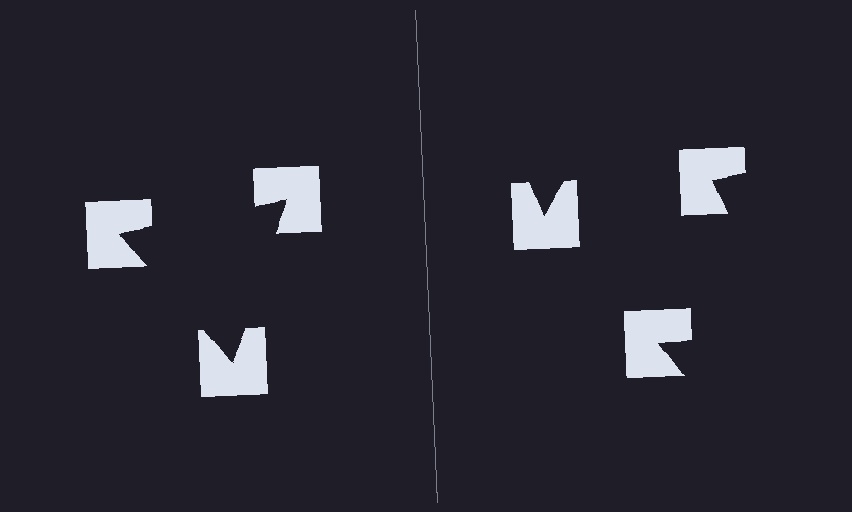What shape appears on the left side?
An illusory triangle.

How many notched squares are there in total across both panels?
6 — 3 on each side.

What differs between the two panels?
The notched squares are positioned identically on both sides; only the wedge orientations differ. On the left they align to a triangle; on the right they are misaligned.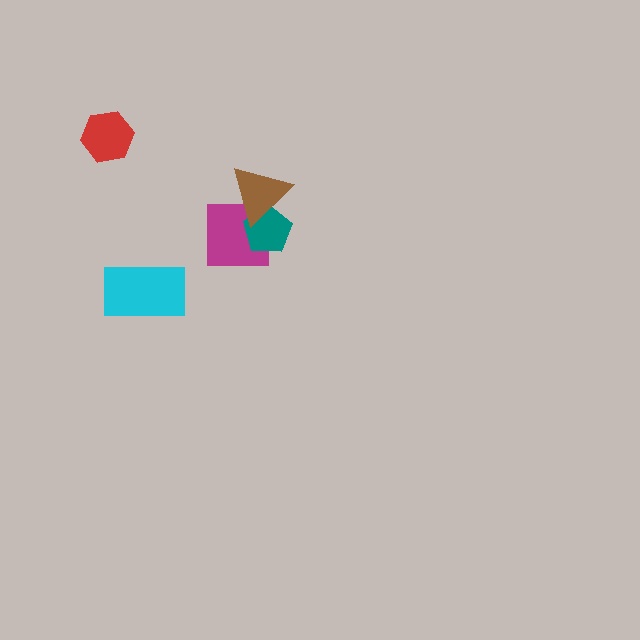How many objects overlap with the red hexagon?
0 objects overlap with the red hexagon.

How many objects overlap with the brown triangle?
2 objects overlap with the brown triangle.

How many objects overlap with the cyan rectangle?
0 objects overlap with the cyan rectangle.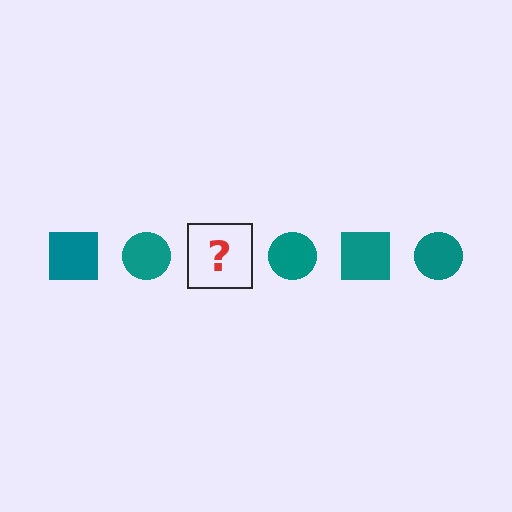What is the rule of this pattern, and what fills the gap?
The rule is that the pattern cycles through square, circle shapes in teal. The gap should be filled with a teal square.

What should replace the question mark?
The question mark should be replaced with a teal square.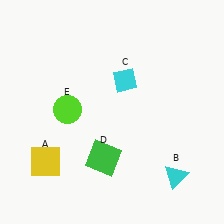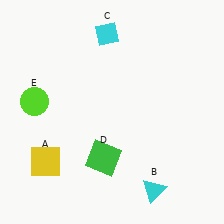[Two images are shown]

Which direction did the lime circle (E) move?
The lime circle (E) moved left.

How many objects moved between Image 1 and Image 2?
3 objects moved between the two images.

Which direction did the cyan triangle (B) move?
The cyan triangle (B) moved left.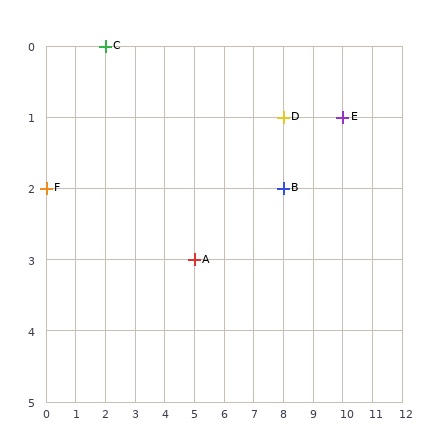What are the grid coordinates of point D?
Point D is at grid coordinates (8, 1).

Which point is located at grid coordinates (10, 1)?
Point E is at (10, 1).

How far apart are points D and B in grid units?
Points D and B are 1 row apart.